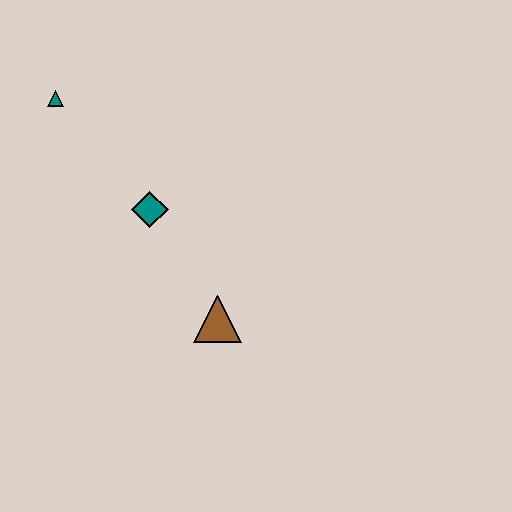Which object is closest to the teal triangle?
The teal diamond is closest to the teal triangle.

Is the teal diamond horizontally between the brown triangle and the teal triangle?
Yes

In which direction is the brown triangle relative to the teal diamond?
The brown triangle is below the teal diamond.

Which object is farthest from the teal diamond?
The teal triangle is farthest from the teal diamond.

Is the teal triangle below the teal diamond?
No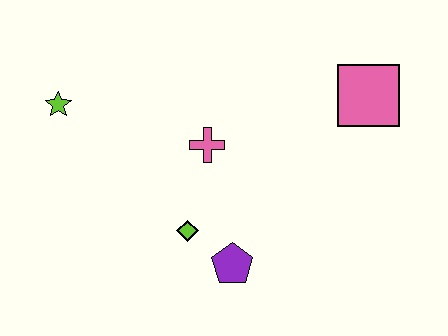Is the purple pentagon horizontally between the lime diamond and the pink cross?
No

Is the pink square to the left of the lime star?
No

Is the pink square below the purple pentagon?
No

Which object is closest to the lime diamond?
The purple pentagon is closest to the lime diamond.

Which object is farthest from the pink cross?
The pink square is farthest from the pink cross.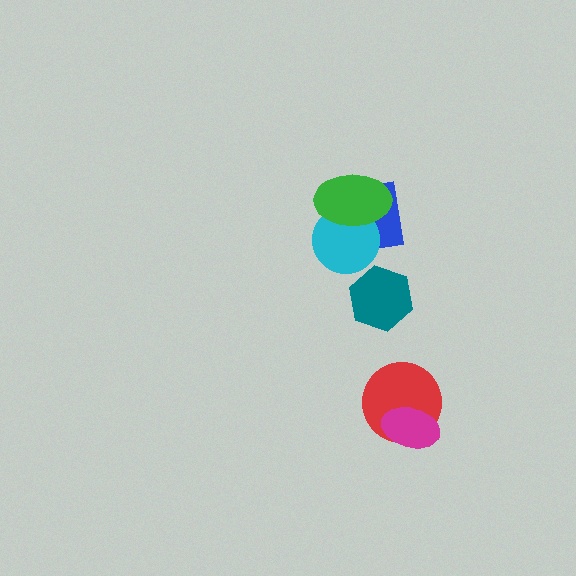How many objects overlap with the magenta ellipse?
1 object overlaps with the magenta ellipse.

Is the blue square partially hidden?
Yes, it is partially covered by another shape.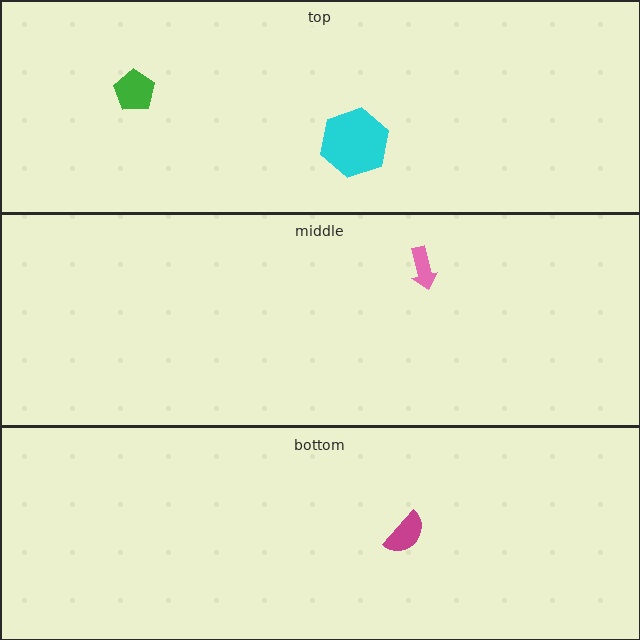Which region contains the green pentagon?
The top region.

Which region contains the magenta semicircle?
The bottom region.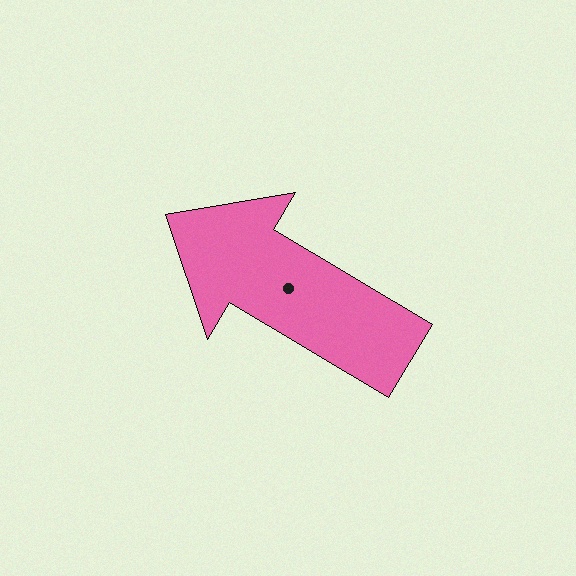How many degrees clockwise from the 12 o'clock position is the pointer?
Approximately 301 degrees.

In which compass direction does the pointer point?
Northwest.